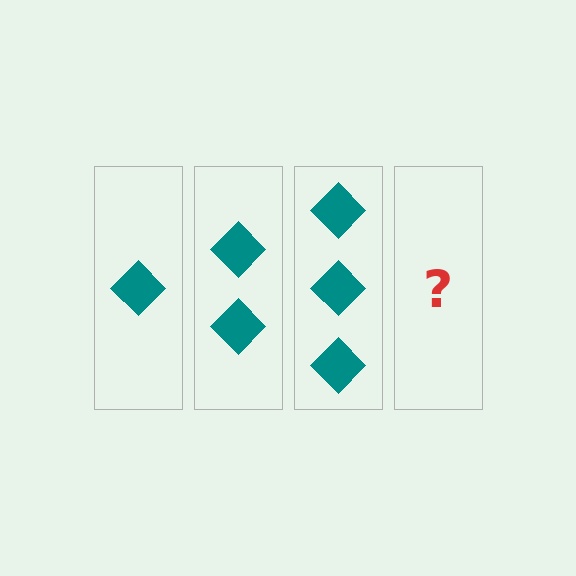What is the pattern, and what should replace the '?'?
The pattern is that each step adds one more diamond. The '?' should be 4 diamonds.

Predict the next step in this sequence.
The next step is 4 diamonds.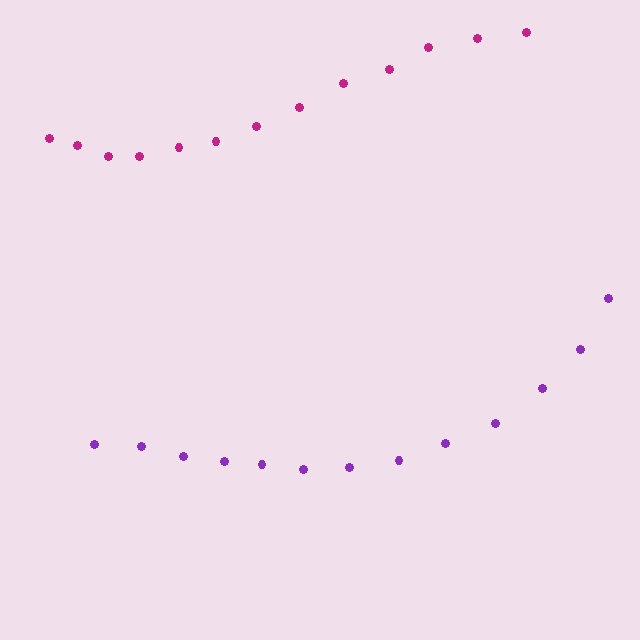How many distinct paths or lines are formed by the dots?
There are 2 distinct paths.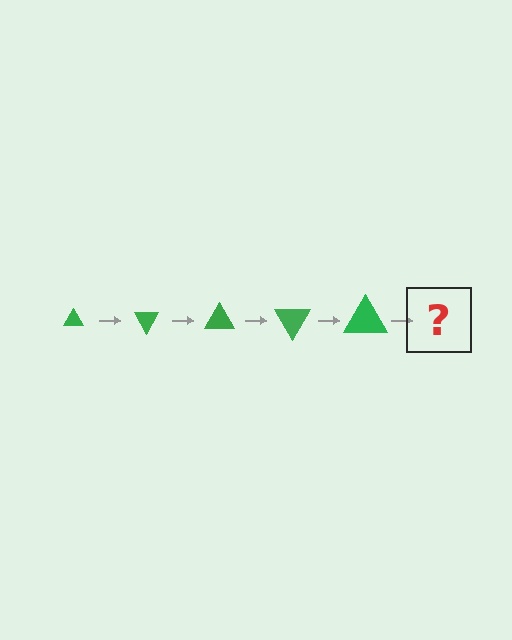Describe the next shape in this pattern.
It should be a triangle, larger than the previous one and rotated 300 degrees from the start.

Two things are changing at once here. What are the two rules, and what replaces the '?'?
The two rules are that the triangle grows larger each step and it rotates 60 degrees each step. The '?' should be a triangle, larger than the previous one and rotated 300 degrees from the start.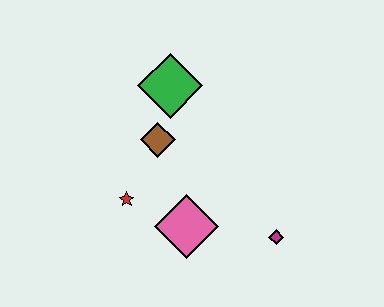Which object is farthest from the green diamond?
The magenta diamond is farthest from the green diamond.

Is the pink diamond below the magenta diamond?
No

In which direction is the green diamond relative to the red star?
The green diamond is above the red star.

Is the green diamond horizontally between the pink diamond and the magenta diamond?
No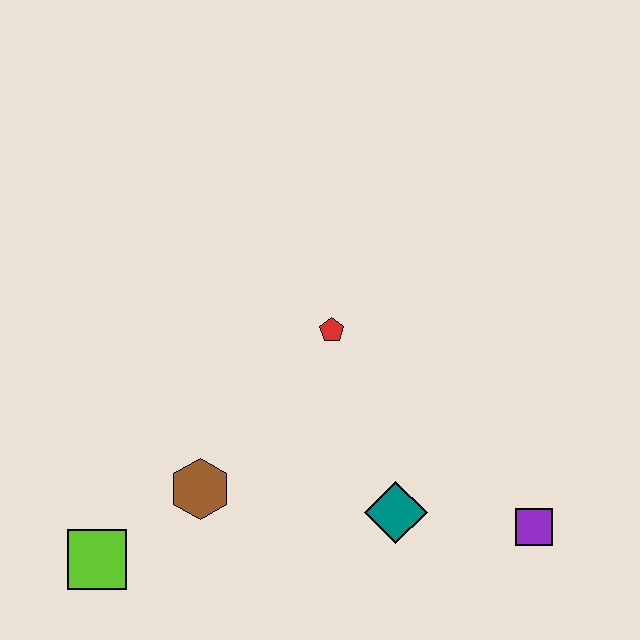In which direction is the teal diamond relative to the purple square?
The teal diamond is to the left of the purple square.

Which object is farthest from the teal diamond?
The lime square is farthest from the teal diamond.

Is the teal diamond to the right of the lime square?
Yes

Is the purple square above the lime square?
Yes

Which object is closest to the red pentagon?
The teal diamond is closest to the red pentagon.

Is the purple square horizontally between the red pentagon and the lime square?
No